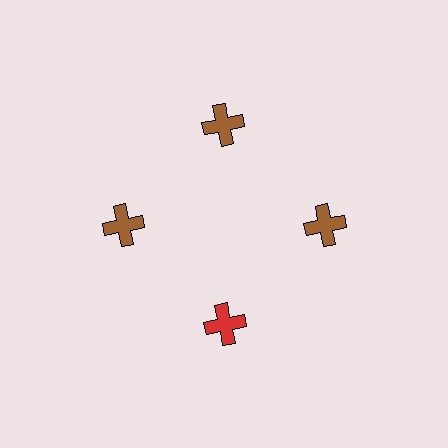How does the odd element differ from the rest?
It has a different color: red instead of brown.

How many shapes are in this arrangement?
There are 4 shapes arranged in a ring pattern.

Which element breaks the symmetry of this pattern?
The red cross at roughly the 6 o'clock position breaks the symmetry. All other shapes are brown crosses.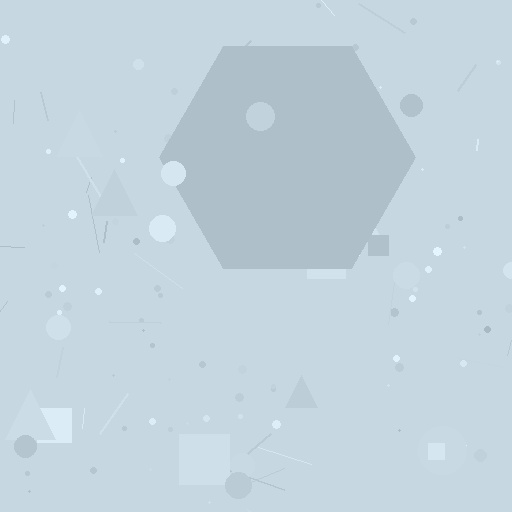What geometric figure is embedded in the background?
A hexagon is embedded in the background.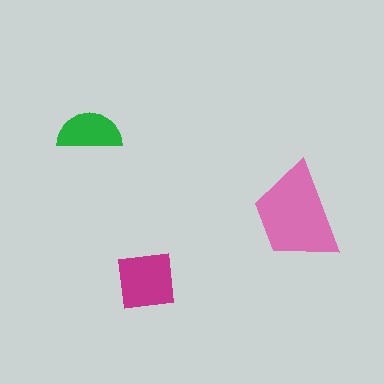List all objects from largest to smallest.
The pink trapezoid, the magenta square, the green semicircle.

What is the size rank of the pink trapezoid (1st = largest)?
1st.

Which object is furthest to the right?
The pink trapezoid is rightmost.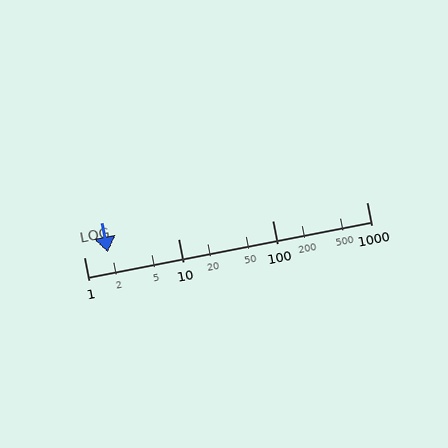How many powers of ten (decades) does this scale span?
The scale spans 3 decades, from 1 to 1000.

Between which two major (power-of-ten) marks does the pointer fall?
The pointer is between 1 and 10.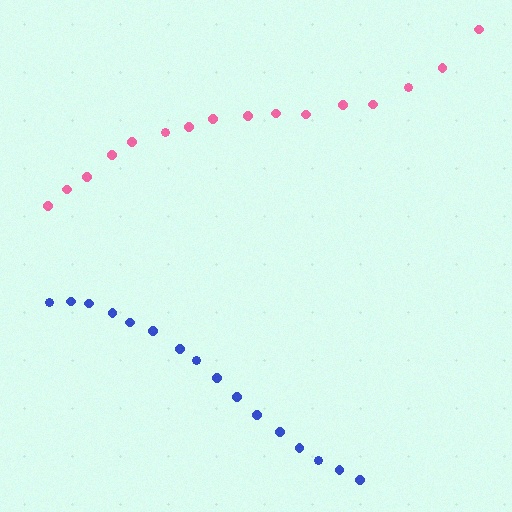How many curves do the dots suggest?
There are 2 distinct paths.